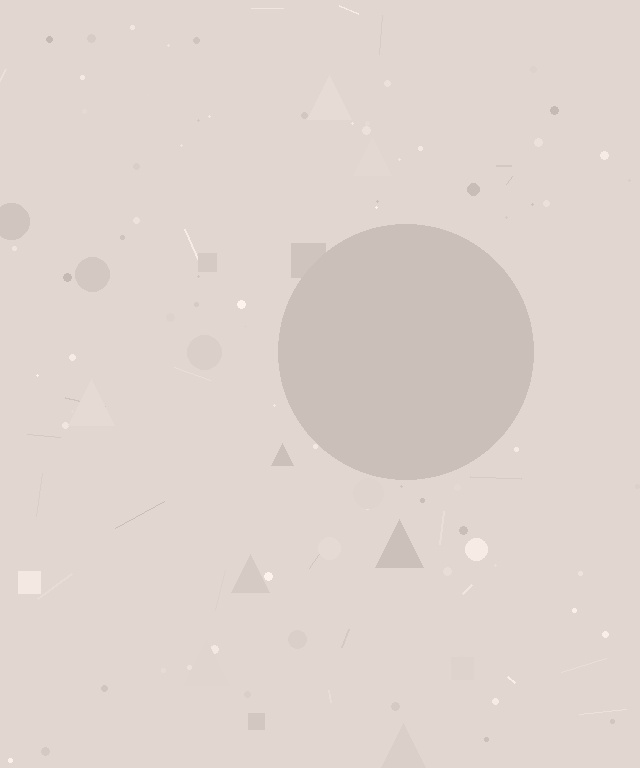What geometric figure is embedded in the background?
A circle is embedded in the background.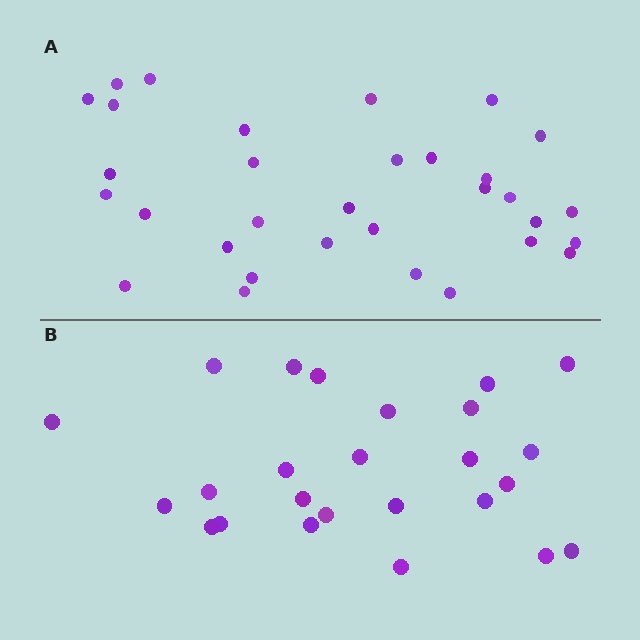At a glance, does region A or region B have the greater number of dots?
Region A (the top region) has more dots.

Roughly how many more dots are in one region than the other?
Region A has roughly 8 or so more dots than region B.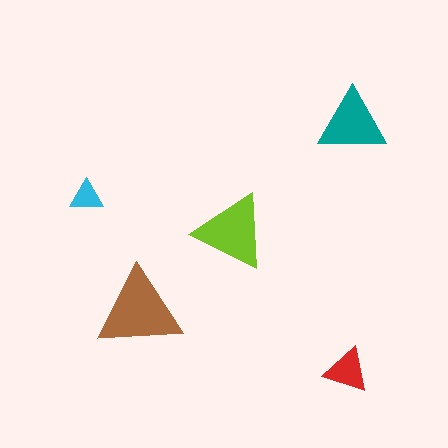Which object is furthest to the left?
The cyan triangle is leftmost.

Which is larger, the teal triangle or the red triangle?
The teal one.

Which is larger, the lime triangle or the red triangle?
The lime one.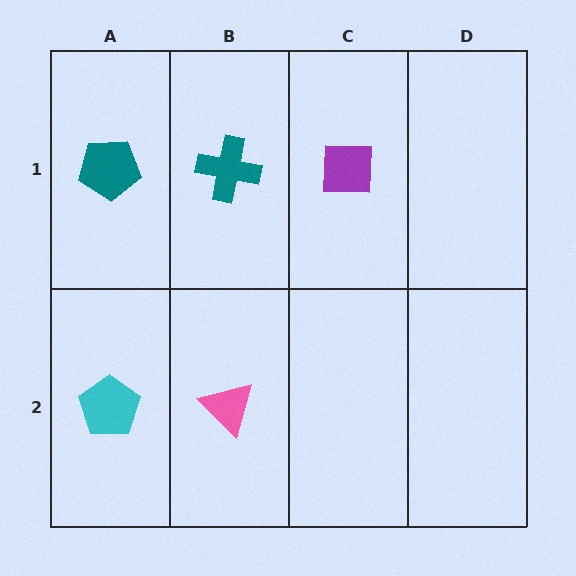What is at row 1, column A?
A teal pentagon.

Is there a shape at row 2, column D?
No, that cell is empty.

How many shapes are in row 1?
3 shapes.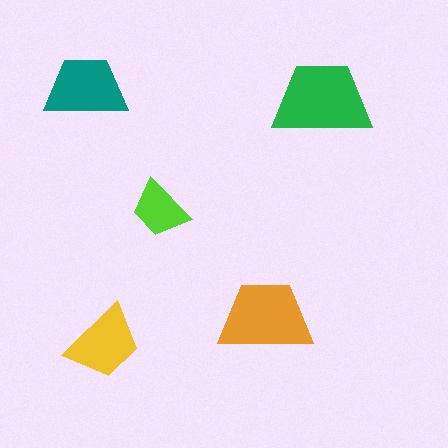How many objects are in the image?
There are 5 objects in the image.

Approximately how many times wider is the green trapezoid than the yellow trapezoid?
About 1.5 times wider.